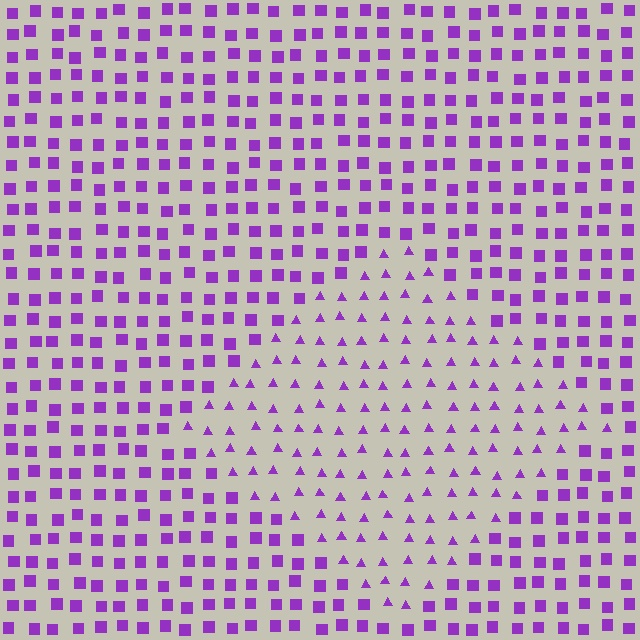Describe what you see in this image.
The image is filled with small purple elements arranged in a uniform grid. A diamond-shaped region contains triangles, while the surrounding area contains squares. The boundary is defined purely by the change in element shape.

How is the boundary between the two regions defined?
The boundary is defined by a change in element shape: triangles inside vs. squares outside. All elements share the same color and spacing.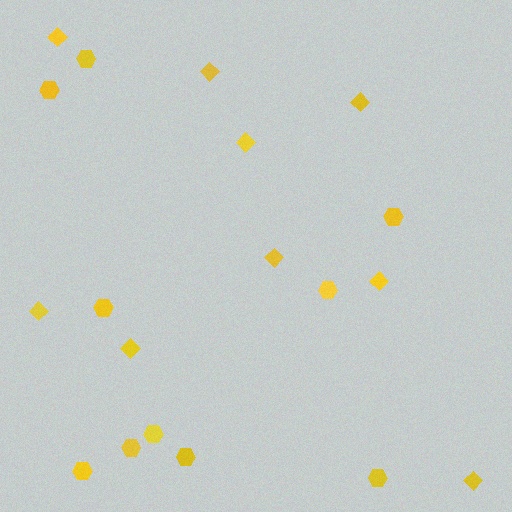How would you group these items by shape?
There are 2 groups: one group of diamonds (9) and one group of hexagons (10).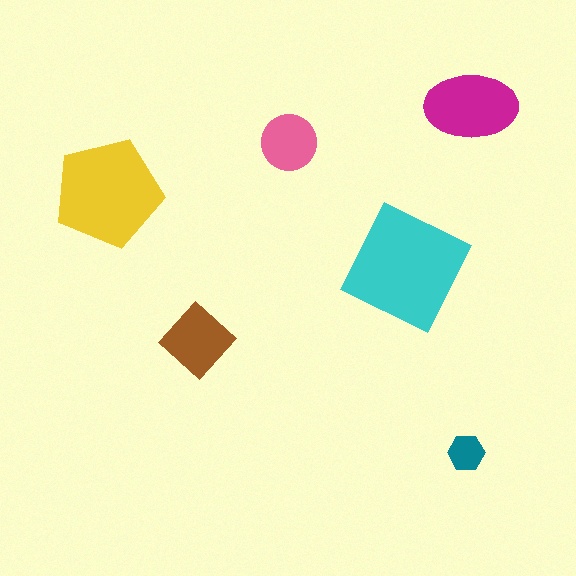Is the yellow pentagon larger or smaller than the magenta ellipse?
Larger.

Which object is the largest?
The cyan square.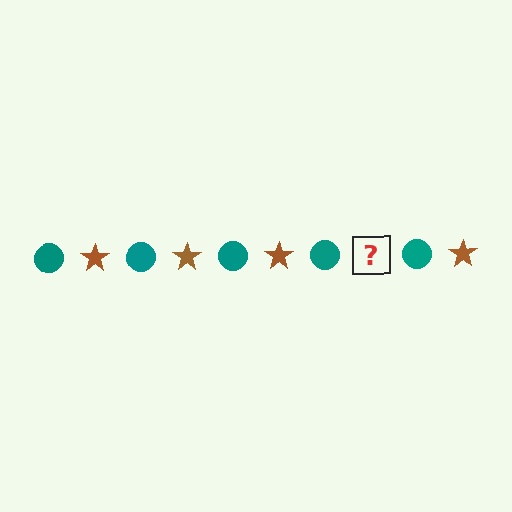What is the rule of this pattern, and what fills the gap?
The rule is that the pattern alternates between teal circle and brown star. The gap should be filled with a brown star.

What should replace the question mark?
The question mark should be replaced with a brown star.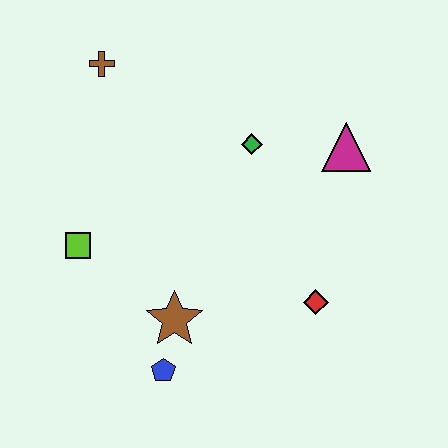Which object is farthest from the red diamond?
The brown cross is farthest from the red diamond.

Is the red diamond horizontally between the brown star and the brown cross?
No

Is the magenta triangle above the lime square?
Yes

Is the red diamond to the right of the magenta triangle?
No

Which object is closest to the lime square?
The brown star is closest to the lime square.